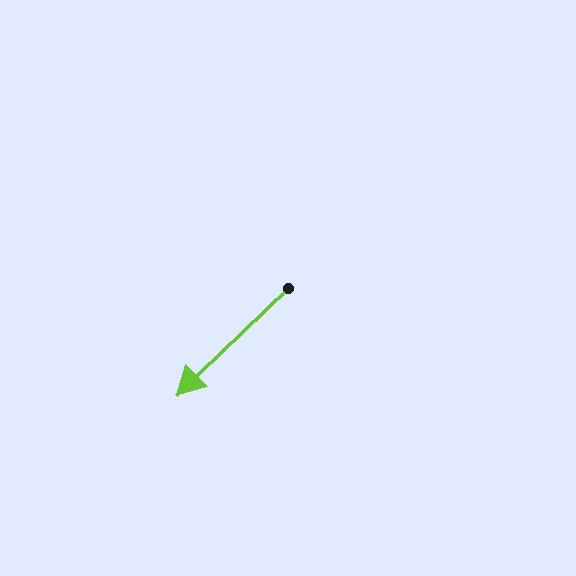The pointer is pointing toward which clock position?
Roughly 8 o'clock.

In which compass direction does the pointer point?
Southwest.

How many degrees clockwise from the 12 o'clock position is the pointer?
Approximately 226 degrees.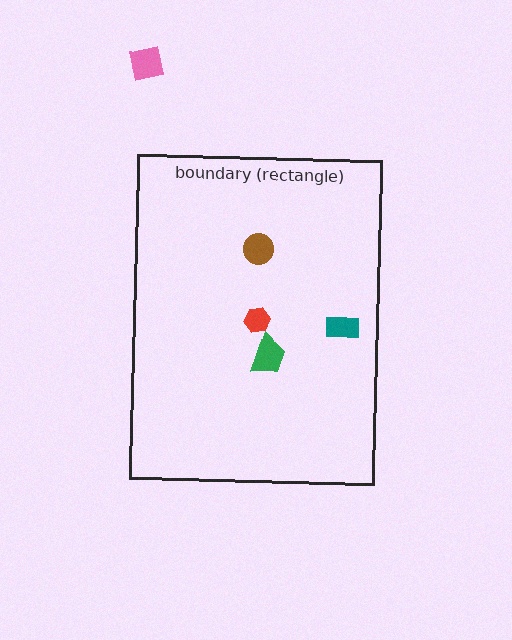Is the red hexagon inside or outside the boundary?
Inside.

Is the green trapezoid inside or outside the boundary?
Inside.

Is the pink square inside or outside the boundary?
Outside.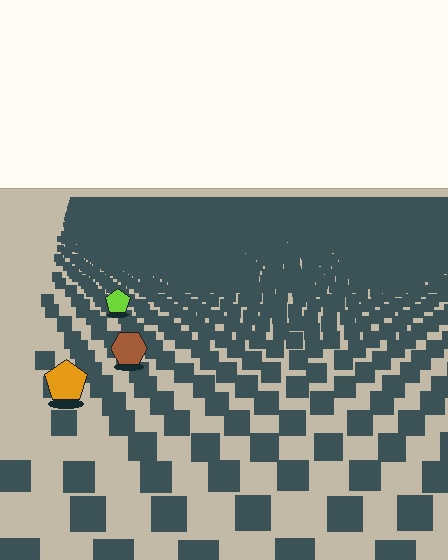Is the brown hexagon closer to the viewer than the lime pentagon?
Yes. The brown hexagon is closer — you can tell from the texture gradient: the ground texture is coarser near it.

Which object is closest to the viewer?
The orange pentagon is closest. The texture marks near it are larger and more spread out.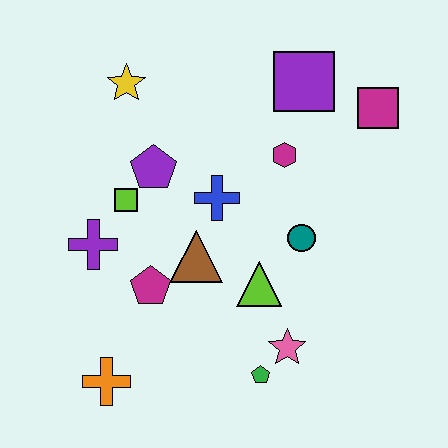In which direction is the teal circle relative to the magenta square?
The teal circle is below the magenta square.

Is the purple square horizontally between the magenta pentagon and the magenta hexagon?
No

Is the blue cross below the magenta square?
Yes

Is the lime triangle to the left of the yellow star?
No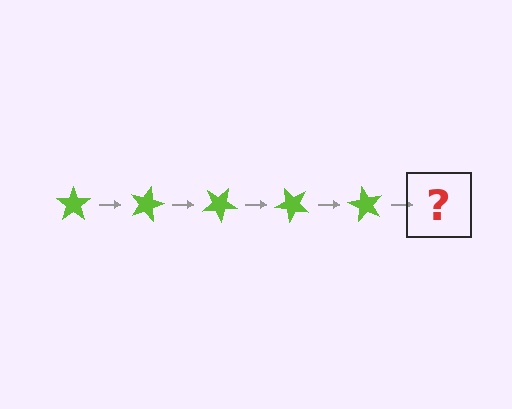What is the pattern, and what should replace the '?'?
The pattern is that the star rotates 15 degrees each step. The '?' should be a lime star rotated 75 degrees.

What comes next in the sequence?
The next element should be a lime star rotated 75 degrees.